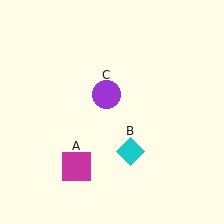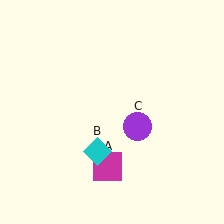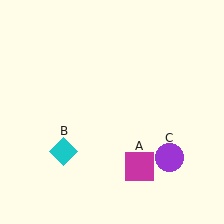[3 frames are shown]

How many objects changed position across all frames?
3 objects changed position: magenta square (object A), cyan diamond (object B), purple circle (object C).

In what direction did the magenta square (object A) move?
The magenta square (object A) moved right.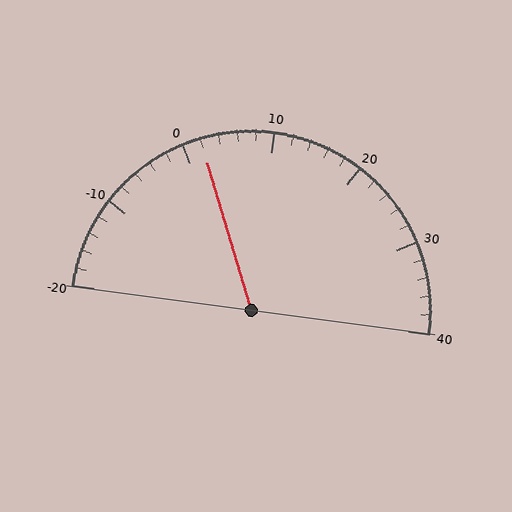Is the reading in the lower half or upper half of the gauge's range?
The reading is in the lower half of the range (-20 to 40).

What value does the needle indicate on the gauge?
The needle indicates approximately 2.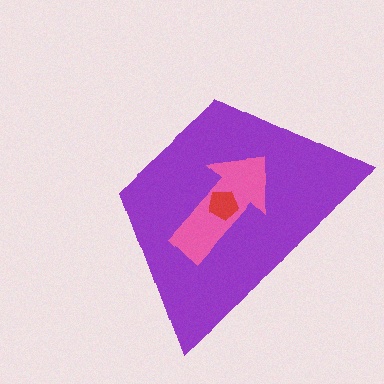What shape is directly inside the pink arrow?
The red pentagon.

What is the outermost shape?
The purple trapezoid.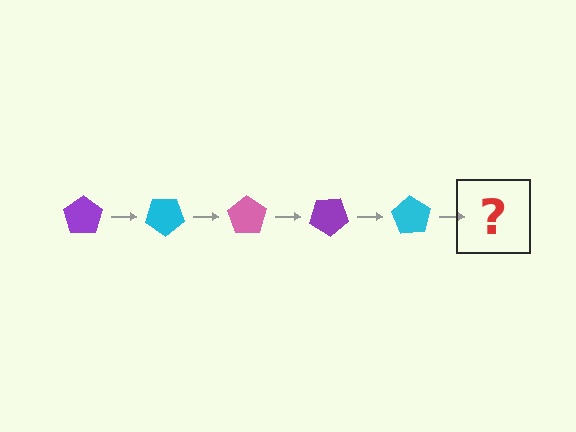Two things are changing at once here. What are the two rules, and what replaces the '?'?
The two rules are that it rotates 35 degrees each step and the color cycles through purple, cyan, and pink. The '?' should be a pink pentagon, rotated 175 degrees from the start.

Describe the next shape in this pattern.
It should be a pink pentagon, rotated 175 degrees from the start.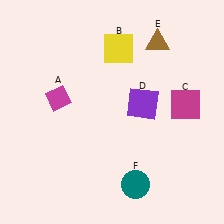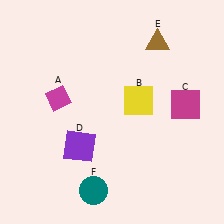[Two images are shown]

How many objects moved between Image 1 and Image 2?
3 objects moved between the two images.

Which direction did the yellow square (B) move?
The yellow square (B) moved down.